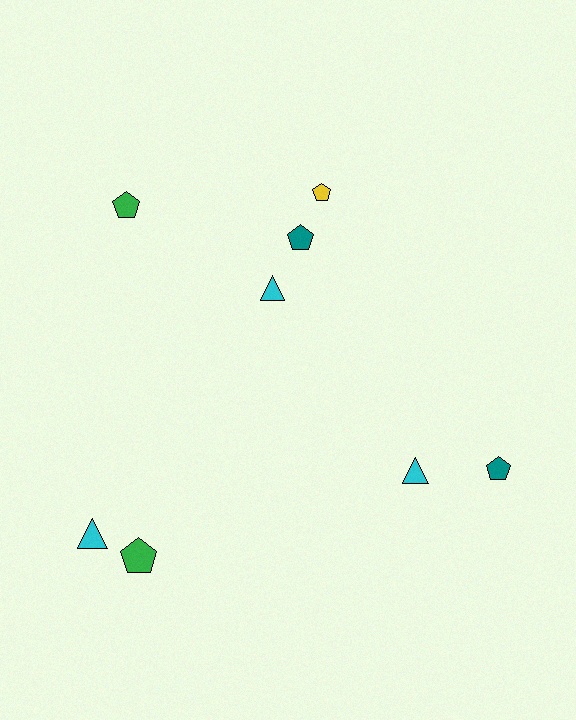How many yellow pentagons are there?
There is 1 yellow pentagon.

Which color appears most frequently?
Cyan, with 3 objects.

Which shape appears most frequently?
Pentagon, with 5 objects.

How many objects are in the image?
There are 8 objects.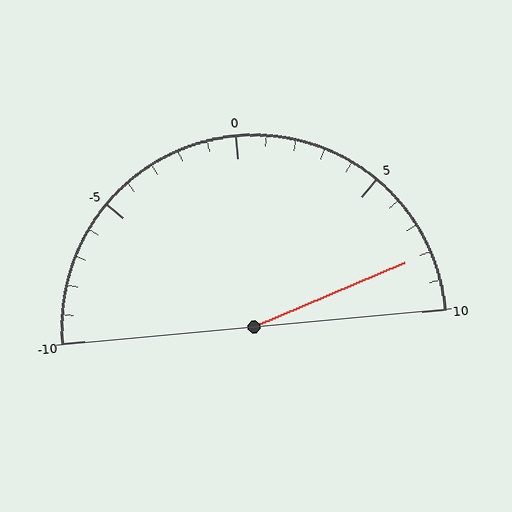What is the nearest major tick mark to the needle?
The nearest major tick mark is 10.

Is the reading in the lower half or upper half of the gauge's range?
The reading is in the upper half of the range (-10 to 10).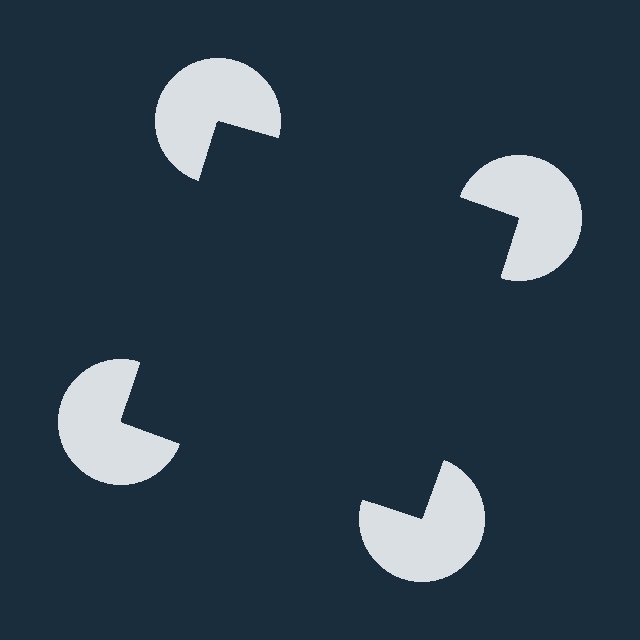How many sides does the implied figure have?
4 sides.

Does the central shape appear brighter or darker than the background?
It typically appears slightly darker than the background, even though no actual brightness change is drawn.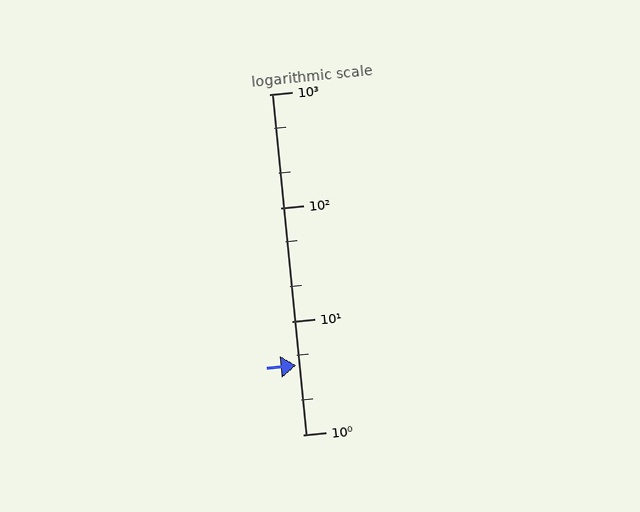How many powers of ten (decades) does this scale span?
The scale spans 3 decades, from 1 to 1000.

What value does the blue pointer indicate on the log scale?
The pointer indicates approximately 4.1.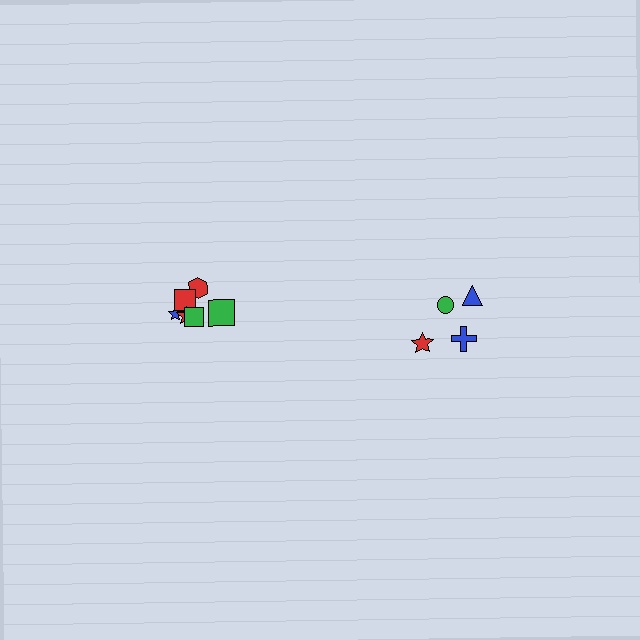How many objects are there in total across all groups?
There are 10 objects.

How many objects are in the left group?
There are 6 objects.